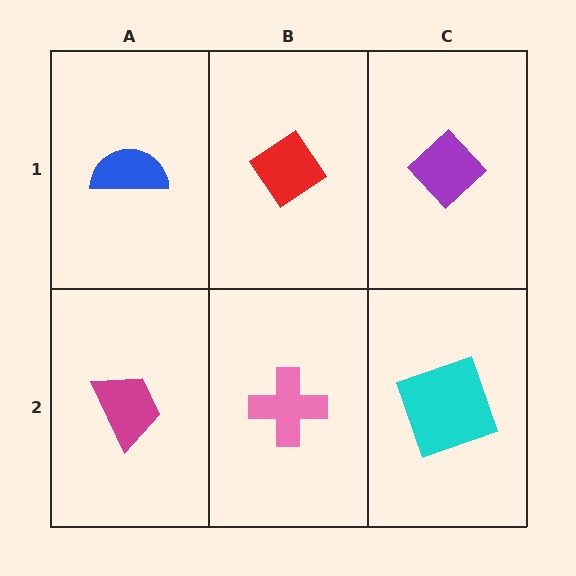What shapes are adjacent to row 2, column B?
A red diamond (row 1, column B), a magenta trapezoid (row 2, column A), a cyan square (row 2, column C).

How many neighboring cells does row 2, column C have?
2.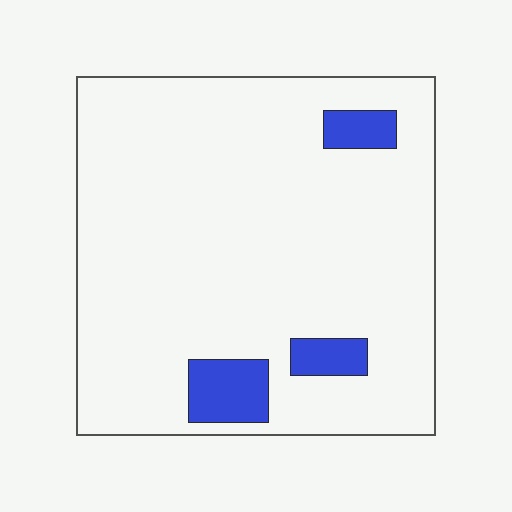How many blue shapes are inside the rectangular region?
3.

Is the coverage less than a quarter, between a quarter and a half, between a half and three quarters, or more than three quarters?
Less than a quarter.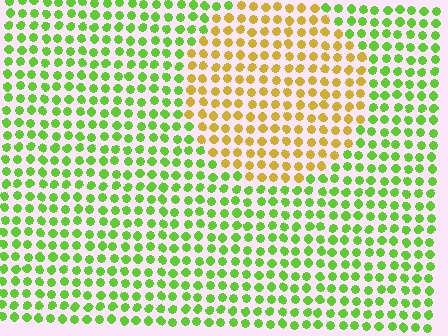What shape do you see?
I see a circle.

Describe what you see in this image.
The image is filled with small lime elements in a uniform arrangement. A circle-shaped region is visible where the elements are tinted to a slightly different hue, forming a subtle color boundary.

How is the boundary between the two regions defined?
The boundary is defined purely by a slight shift in hue (about 55 degrees). Spacing, size, and orientation are identical on both sides.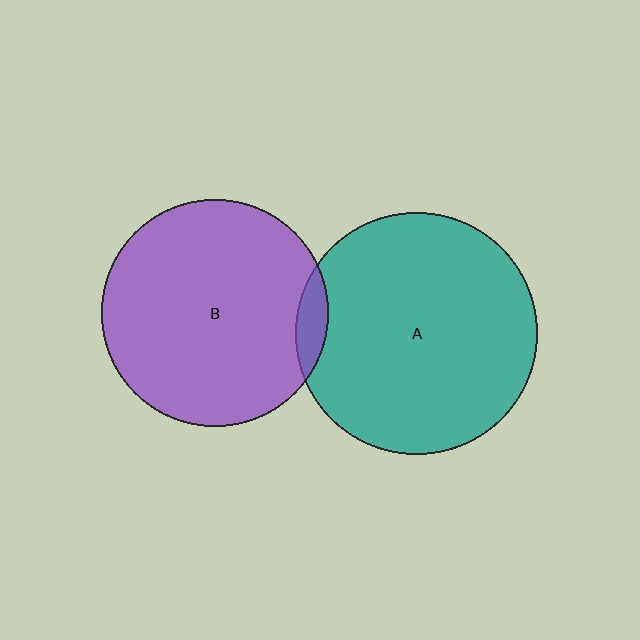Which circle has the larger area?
Circle A (teal).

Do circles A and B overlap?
Yes.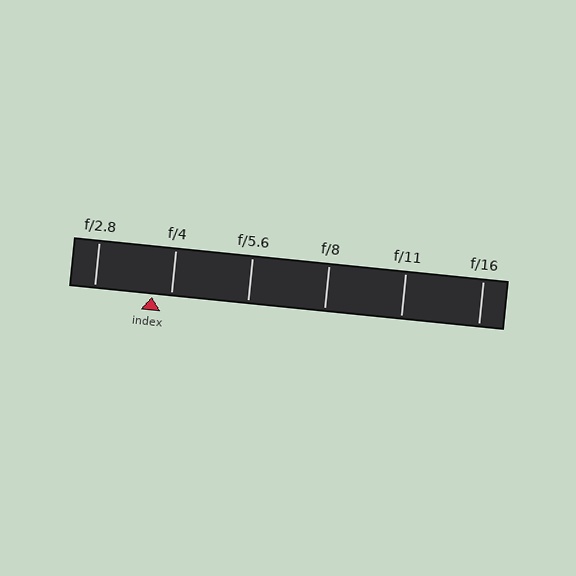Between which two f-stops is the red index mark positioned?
The index mark is between f/2.8 and f/4.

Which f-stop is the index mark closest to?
The index mark is closest to f/4.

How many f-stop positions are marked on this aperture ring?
There are 6 f-stop positions marked.